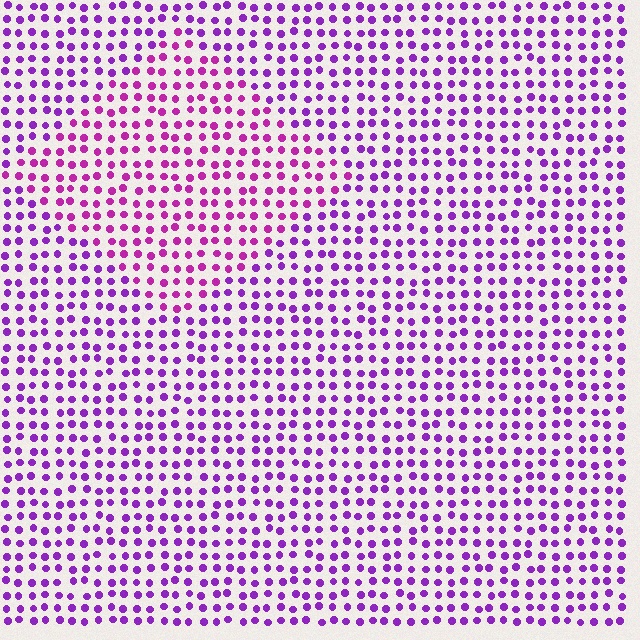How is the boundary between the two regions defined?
The boundary is defined purely by a slight shift in hue (about 27 degrees). Spacing, size, and orientation are identical on both sides.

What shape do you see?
I see a diamond.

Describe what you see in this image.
The image is filled with small purple elements in a uniform arrangement. A diamond-shaped region is visible where the elements are tinted to a slightly different hue, forming a subtle color boundary.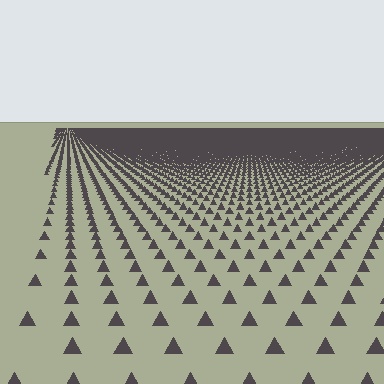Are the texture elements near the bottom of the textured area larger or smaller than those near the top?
Larger. Near the bottom, elements are closer to the viewer and appear at a bigger on-screen size.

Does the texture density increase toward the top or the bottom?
Density increases toward the top.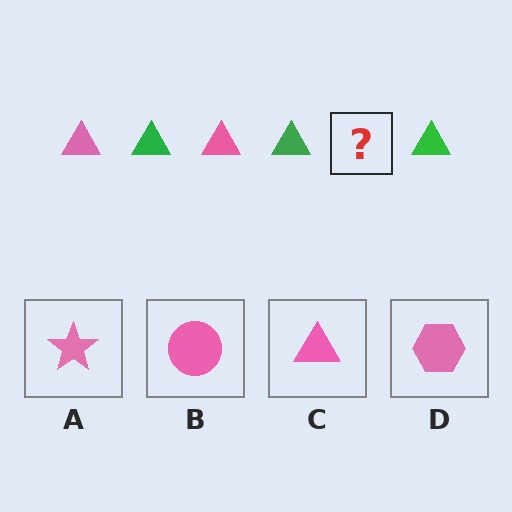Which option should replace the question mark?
Option C.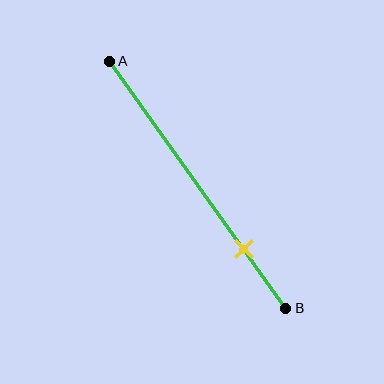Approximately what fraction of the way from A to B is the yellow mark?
The yellow mark is approximately 75% of the way from A to B.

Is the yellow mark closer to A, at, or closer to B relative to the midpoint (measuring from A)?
The yellow mark is closer to point B than the midpoint of segment AB.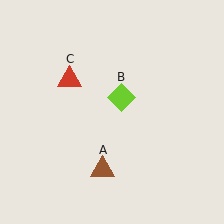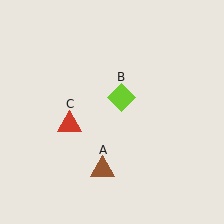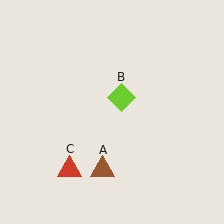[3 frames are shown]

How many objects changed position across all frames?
1 object changed position: red triangle (object C).